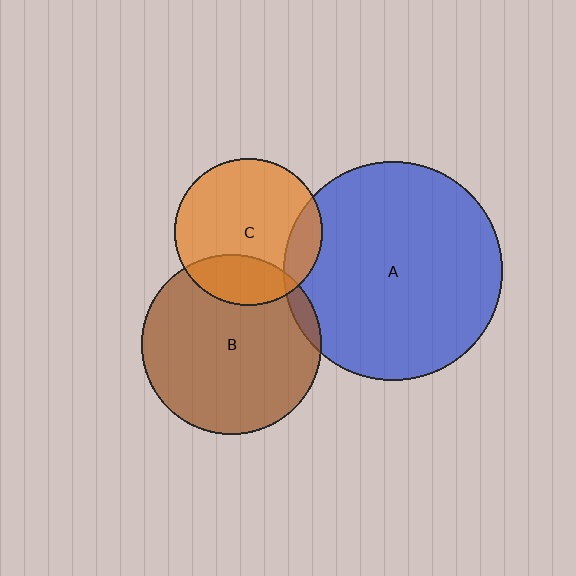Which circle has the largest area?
Circle A (blue).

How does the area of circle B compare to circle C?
Approximately 1.5 times.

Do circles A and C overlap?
Yes.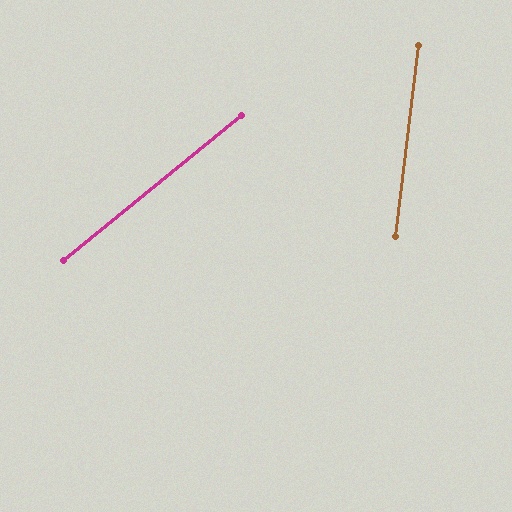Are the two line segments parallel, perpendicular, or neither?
Neither parallel nor perpendicular — they differ by about 44°.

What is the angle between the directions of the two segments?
Approximately 44 degrees.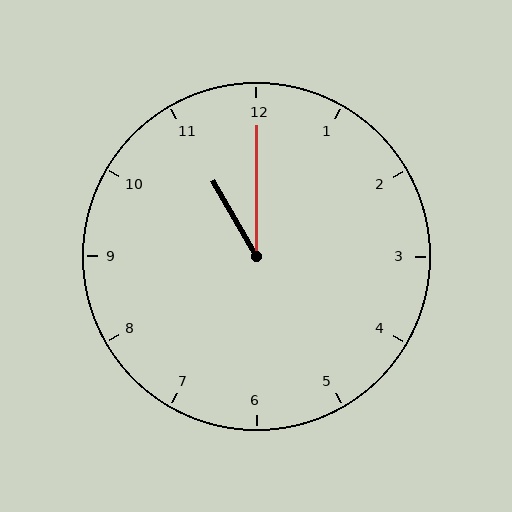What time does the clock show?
11:00.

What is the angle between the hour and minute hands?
Approximately 30 degrees.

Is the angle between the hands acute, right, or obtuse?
It is acute.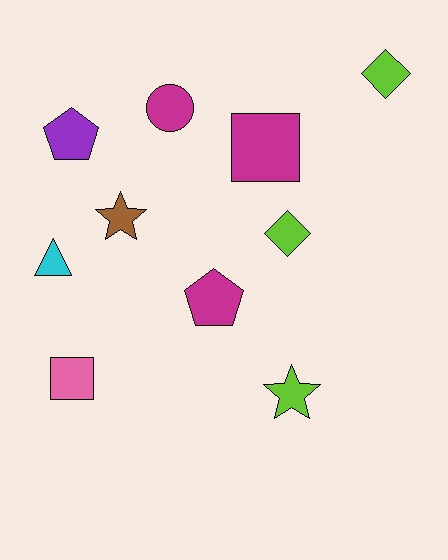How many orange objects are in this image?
There are no orange objects.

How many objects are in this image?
There are 10 objects.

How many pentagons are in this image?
There are 2 pentagons.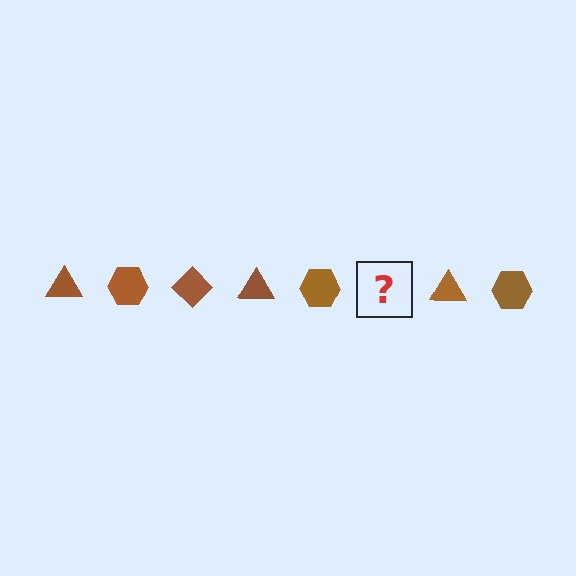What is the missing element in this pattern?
The missing element is a brown diamond.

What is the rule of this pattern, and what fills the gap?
The rule is that the pattern cycles through triangle, hexagon, diamond shapes in brown. The gap should be filled with a brown diamond.